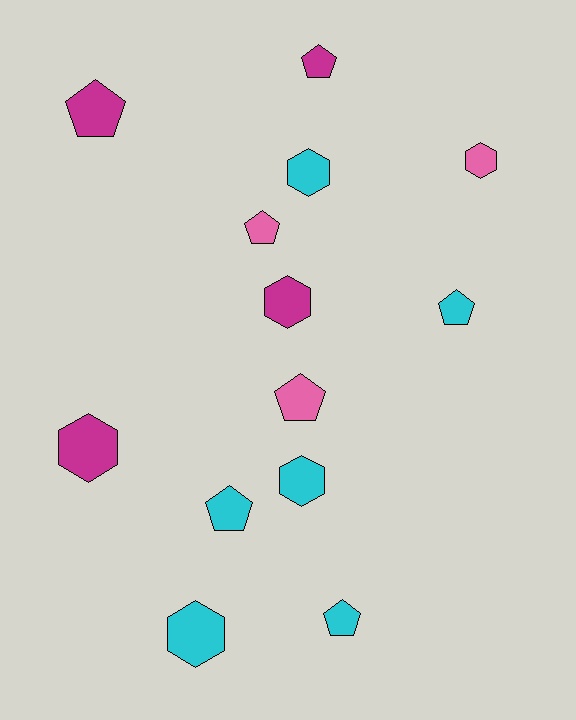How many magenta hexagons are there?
There are 2 magenta hexagons.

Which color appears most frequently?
Cyan, with 6 objects.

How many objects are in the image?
There are 13 objects.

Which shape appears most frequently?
Pentagon, with 7 objects.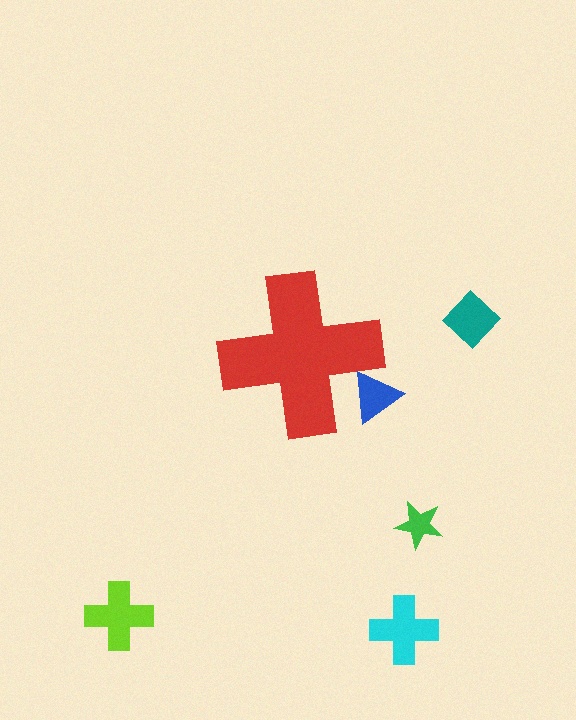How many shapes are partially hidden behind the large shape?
1 shape is partially hidden.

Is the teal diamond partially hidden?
No, the teal diamond is fully visible.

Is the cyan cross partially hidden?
No, the cyan cross is fully visible.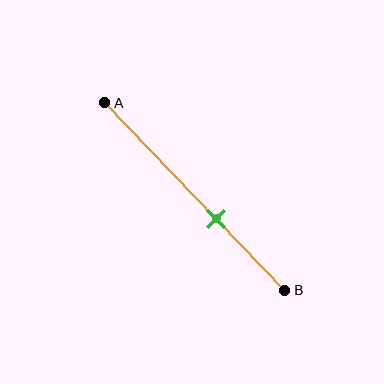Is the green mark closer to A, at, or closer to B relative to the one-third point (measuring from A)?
The green mark is closer to point B than the one-third point of segment AB.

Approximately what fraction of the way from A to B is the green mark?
The green mark is approximately 60% of the way from A to B.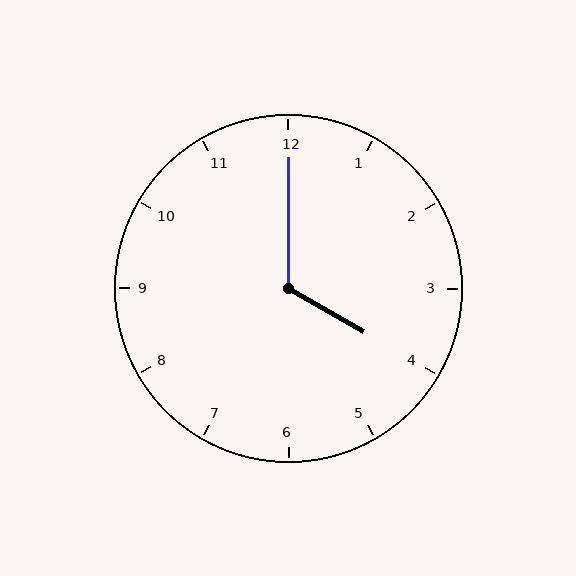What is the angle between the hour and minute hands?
Approximately 120 degrees.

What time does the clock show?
4:00.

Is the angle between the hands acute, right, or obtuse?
It is obtuse.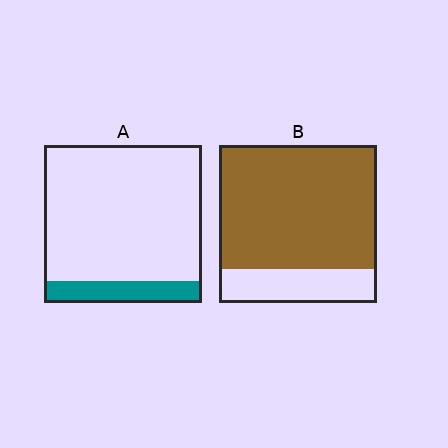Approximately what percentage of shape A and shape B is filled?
A is approximately 15% and B is approximately 80%.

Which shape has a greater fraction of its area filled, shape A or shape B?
Shape B.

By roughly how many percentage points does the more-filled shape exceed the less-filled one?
By roughly 65 percentage points (B over A).